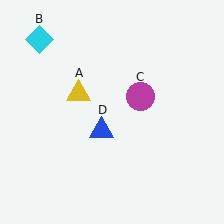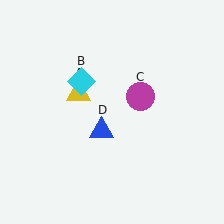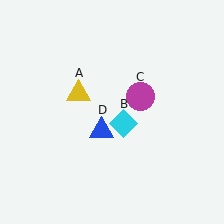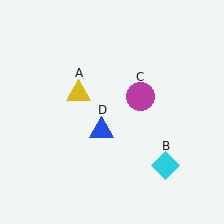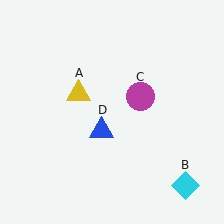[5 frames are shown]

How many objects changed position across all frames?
1 object changed position: cyan diamond (object B).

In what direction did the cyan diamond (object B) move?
The cyan diamond (object B) moved down and to the right.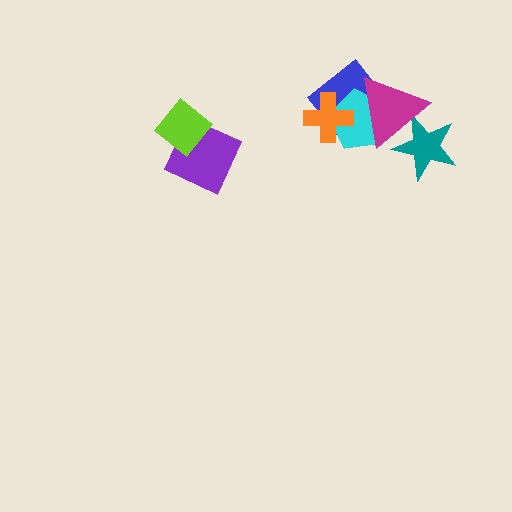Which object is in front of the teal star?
The magenta triangle is in front of the teal star.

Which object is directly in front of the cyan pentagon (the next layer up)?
The orange cross is directly in front of the cyan pentagon.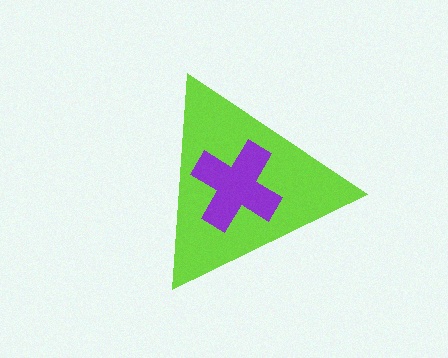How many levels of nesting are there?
2.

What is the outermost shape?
The lime triangle.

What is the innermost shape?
The purple cross.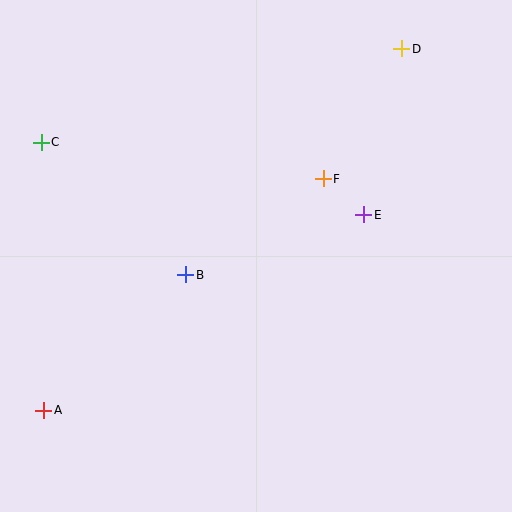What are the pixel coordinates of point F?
Point F is at (323, 179).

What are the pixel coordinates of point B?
Point B is at (186, 275).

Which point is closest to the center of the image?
Point B at (186, 275) is closest to the center.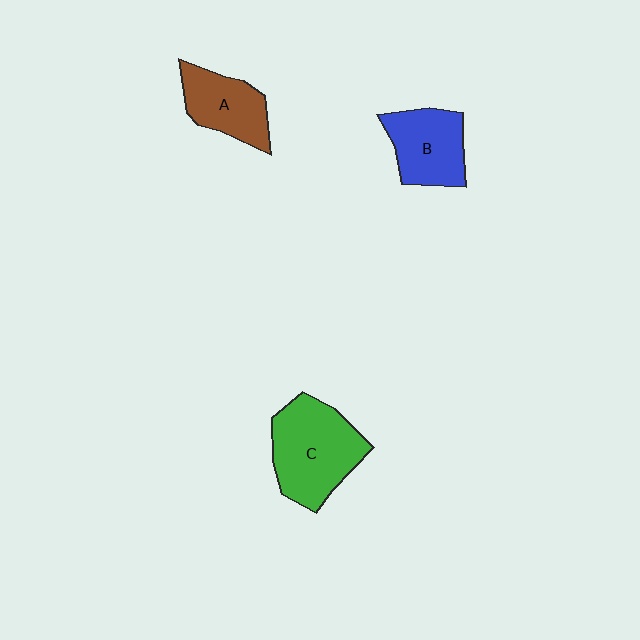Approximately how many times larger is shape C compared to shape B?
Approximately 1.4 times.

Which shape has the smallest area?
Shape A (brown).